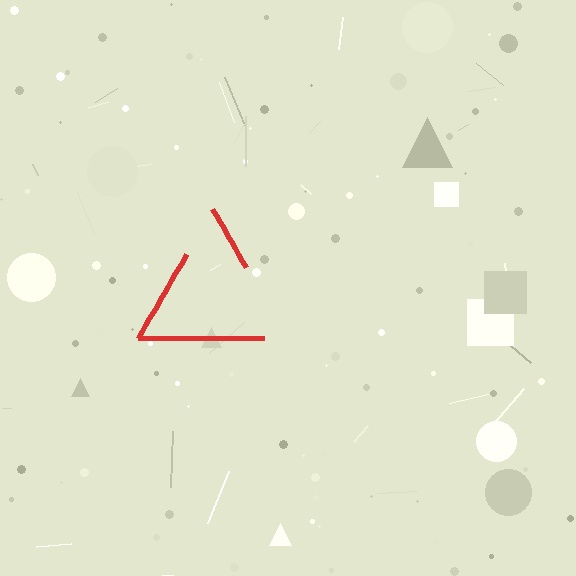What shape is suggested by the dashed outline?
The dashed outline suggests a triangle.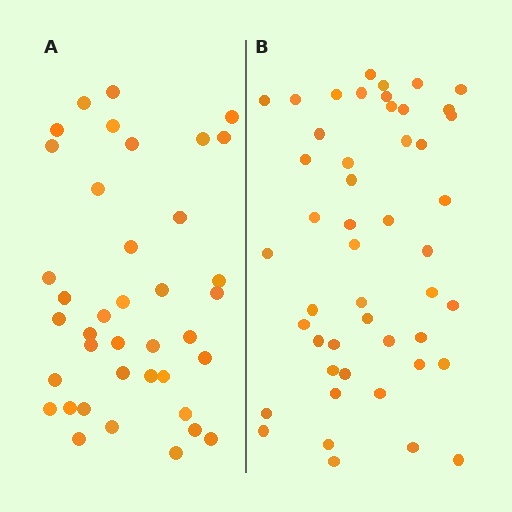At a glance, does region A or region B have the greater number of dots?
Region B (the right region) has more dots.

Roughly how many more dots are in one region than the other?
Region B has roughly 8 or so more dots than region A.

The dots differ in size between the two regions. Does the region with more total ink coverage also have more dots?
No. Region A has more total ink coverage because its dots are larger, but region B actually contains more individual dots. Total area can be misleading — the number of items is what matters here.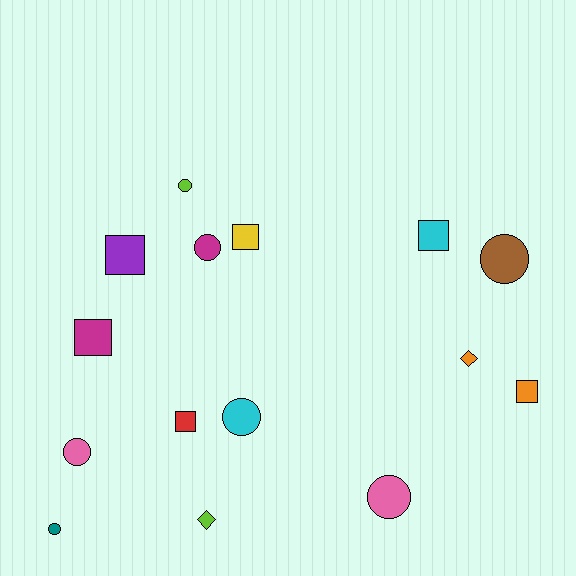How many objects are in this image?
There are 15 objects.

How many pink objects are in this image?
There are 2 pink objects.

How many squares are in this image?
There are 6 squares.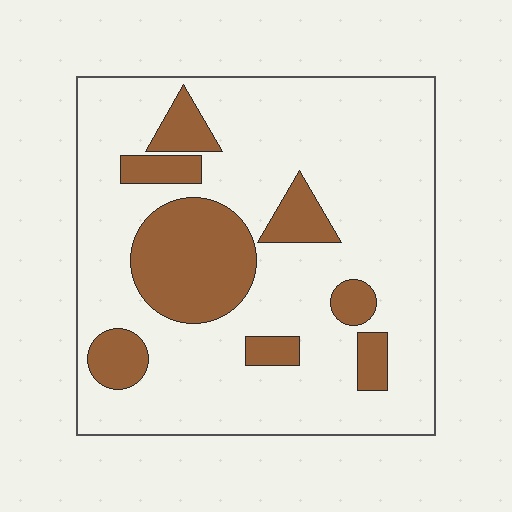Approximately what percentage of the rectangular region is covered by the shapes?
Approximately 20%.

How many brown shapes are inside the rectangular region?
8.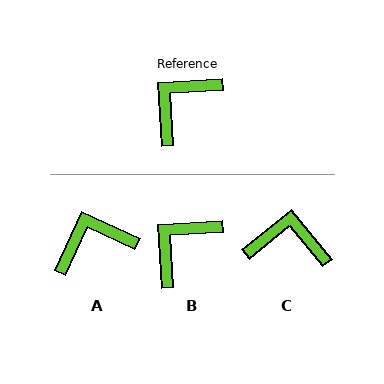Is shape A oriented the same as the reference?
No, it is off by about 28 degrees.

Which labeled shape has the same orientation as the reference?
B.